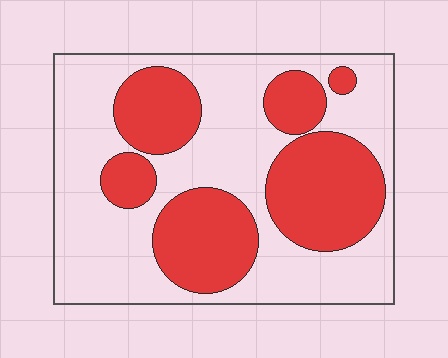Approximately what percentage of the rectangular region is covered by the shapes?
Approximately 40%.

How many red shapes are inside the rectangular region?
6.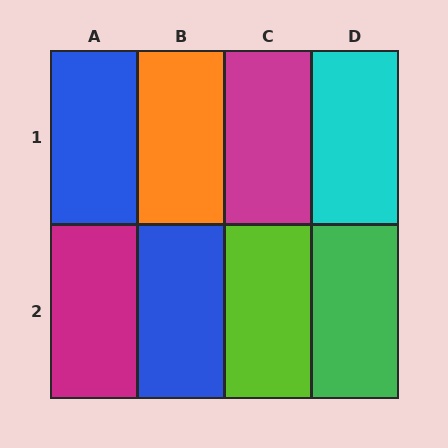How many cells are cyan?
1 cell is cyan.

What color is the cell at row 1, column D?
Cyan.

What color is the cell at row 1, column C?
Magenta.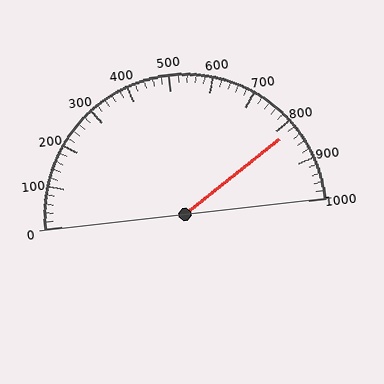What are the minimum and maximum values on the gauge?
The gauge ranges from 0 to 1000.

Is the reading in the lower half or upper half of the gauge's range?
The reading is in the upper half of the range (0 to 1000).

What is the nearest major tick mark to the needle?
The nearest major tick mark is 800.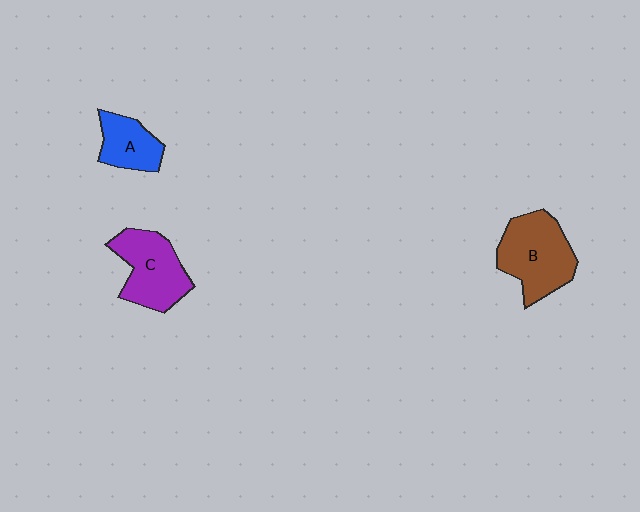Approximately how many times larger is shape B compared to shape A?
Approximately 1.7 times.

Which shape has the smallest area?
Shape A (blue).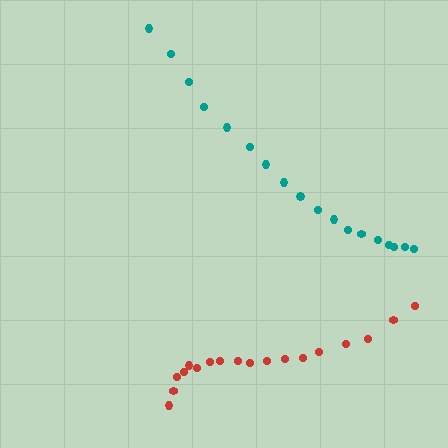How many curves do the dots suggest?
There are 2 distinct paths.